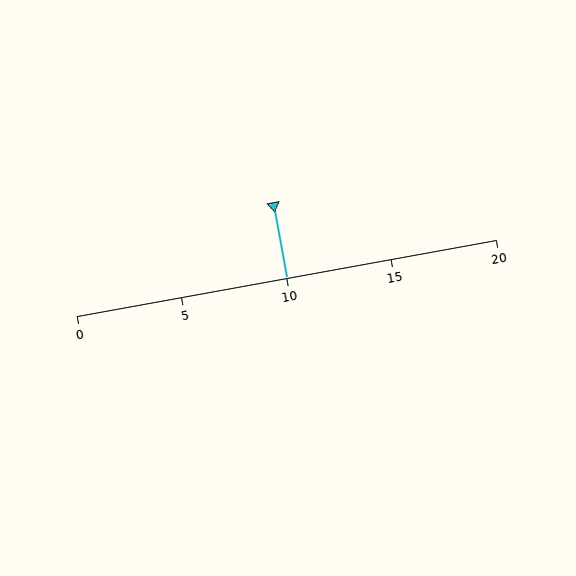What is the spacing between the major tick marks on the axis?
The major ticks are spaced 5 apart.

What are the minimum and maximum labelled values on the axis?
The axis runs from 0 to 20.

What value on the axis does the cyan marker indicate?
The marker indicates approximately 10.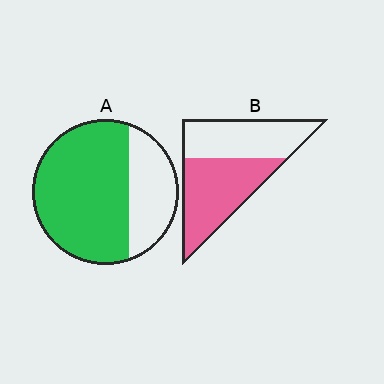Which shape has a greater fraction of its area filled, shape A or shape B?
Shape A.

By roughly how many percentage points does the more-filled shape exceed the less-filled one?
By roughly 15 percentage points (A over B).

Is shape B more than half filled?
Roughly half.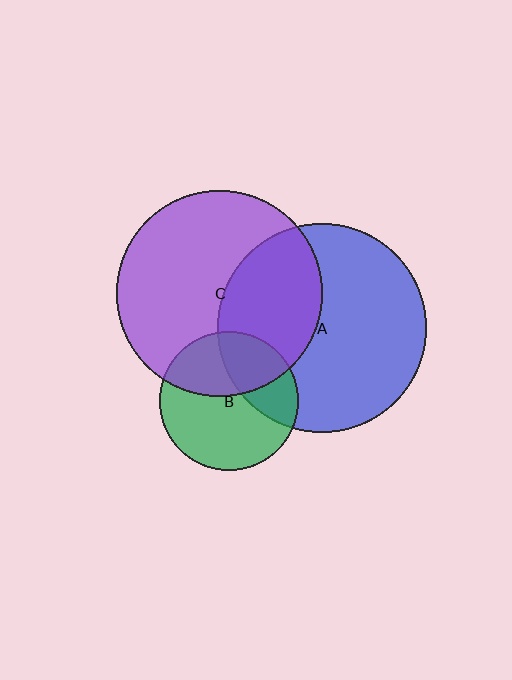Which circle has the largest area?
Circle A (blue).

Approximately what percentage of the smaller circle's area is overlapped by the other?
Approximately 40%.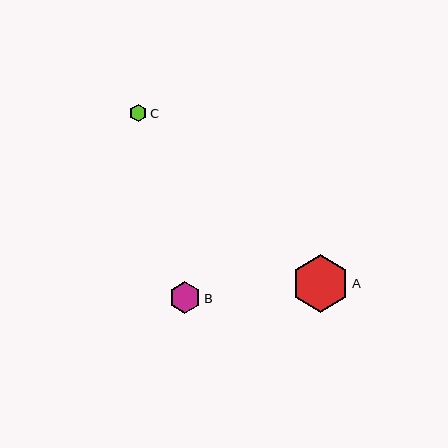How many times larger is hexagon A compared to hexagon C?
Hexagon A is approximately 3.3 times the size of hexagon C.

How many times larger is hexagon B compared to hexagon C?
Hexagon B is approximately 1.8 times the size of hexagon C.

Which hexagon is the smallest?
Hexagon C is the smallest with a size of approximately 18 pixels.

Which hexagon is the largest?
Hexagon A is the largest with a size of approximately 58 pixels.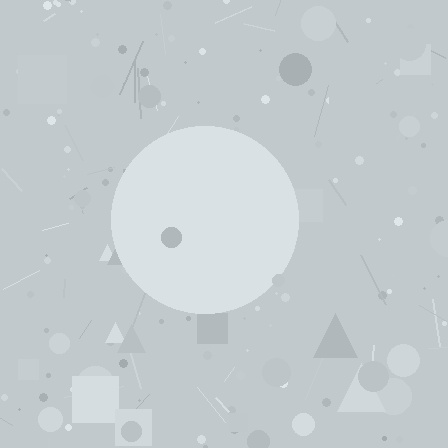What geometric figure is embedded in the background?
A circle is embedded in the background.